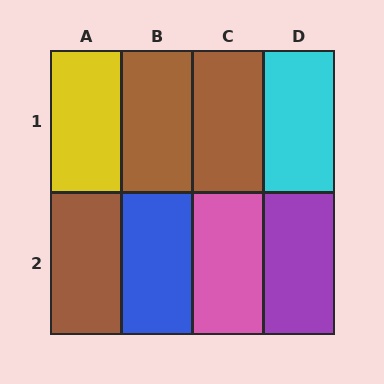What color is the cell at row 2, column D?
Purple.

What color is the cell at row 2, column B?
Blue.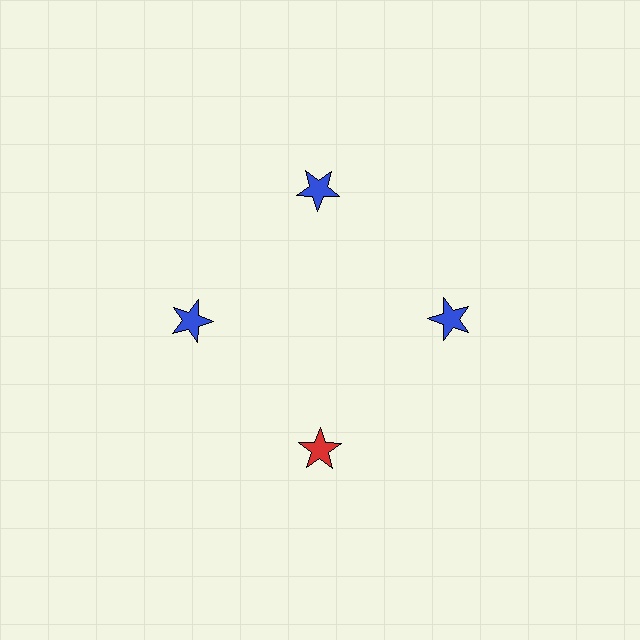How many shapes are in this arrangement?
There are 4 shapes arranged in a ring pattern.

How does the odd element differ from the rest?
It has a different color: red instead of blue.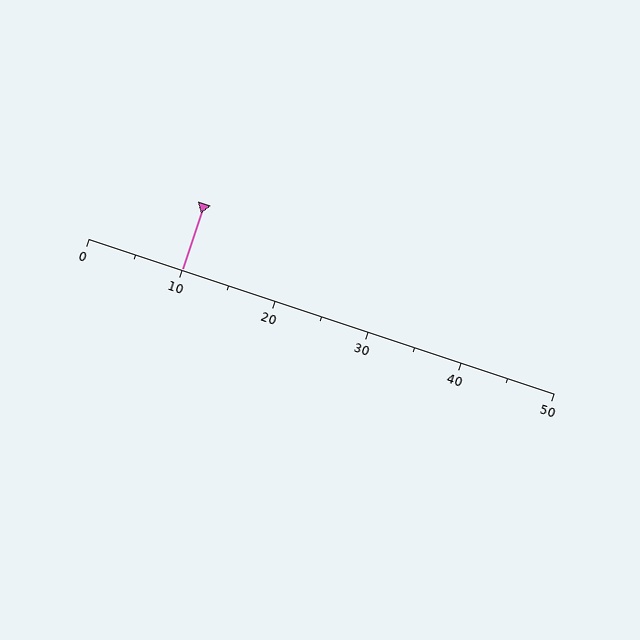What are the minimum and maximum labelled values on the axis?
The axis runs from 0 to 50.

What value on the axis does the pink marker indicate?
The marker indicates approximately 10.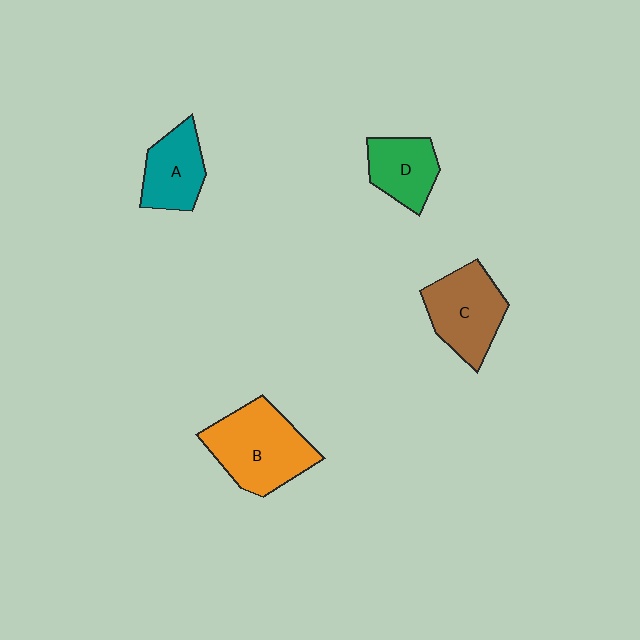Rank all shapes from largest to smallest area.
From largest to smallest: B (orange), C (brown), A (teal), D (green).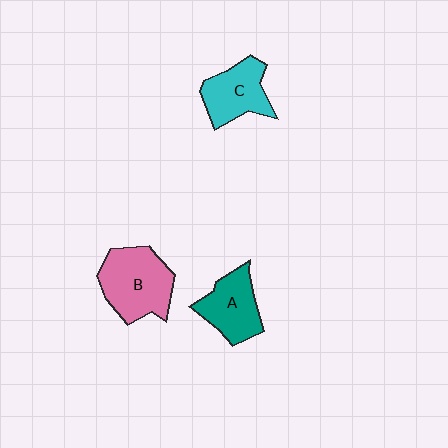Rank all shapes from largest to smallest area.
From largest to smallest: B (pink), C (cyan), A (teal).